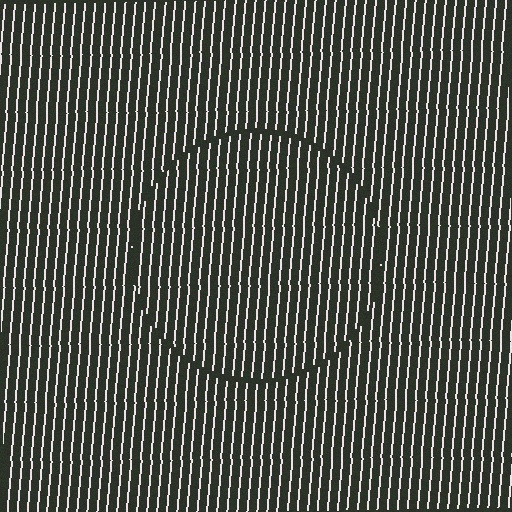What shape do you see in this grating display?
An illusory circle. The interior of the shape contains the same grating, shifted by half a period — the contour is defined by the phase discontinuity where line-ends from the inner and outer gratings abut.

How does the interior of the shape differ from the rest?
The interior of the shape contains the same grating, shifted by half a period — the contour is defined by the phase discontinuity where line-ends from the inner and outer gratings abut.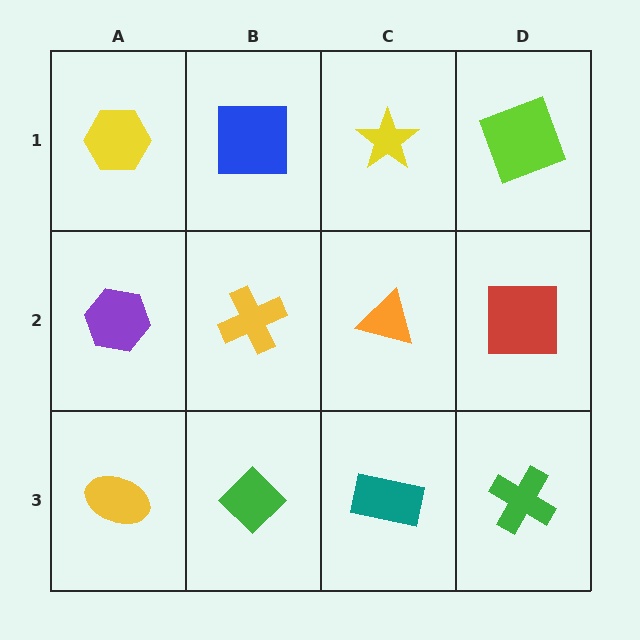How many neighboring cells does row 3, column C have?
3.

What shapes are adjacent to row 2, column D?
A lime square (row 1, column D), a green cross (row 3, column D), an orange triangle (row 2, column C).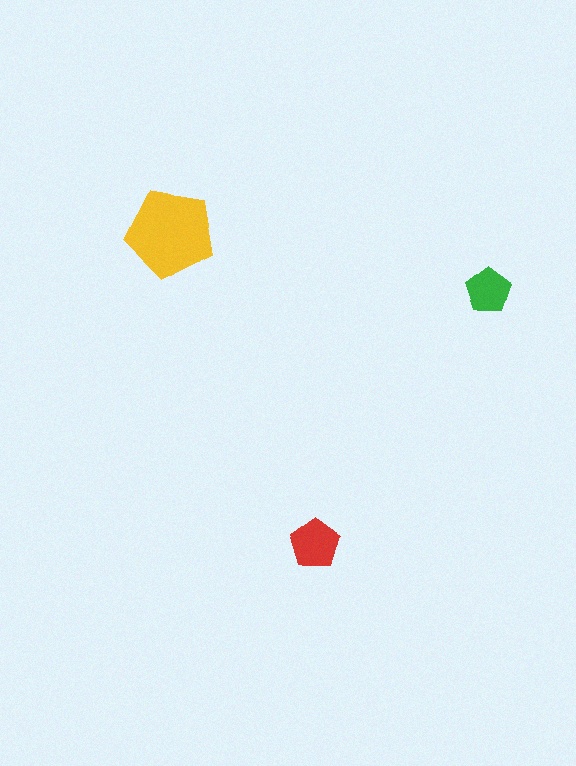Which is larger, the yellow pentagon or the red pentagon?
The yellow one.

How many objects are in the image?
There are 3 objects in the image.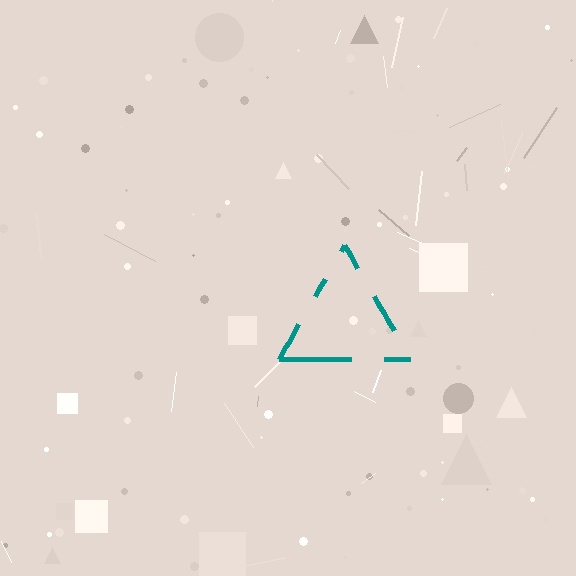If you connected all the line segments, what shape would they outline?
They would outline a triangle.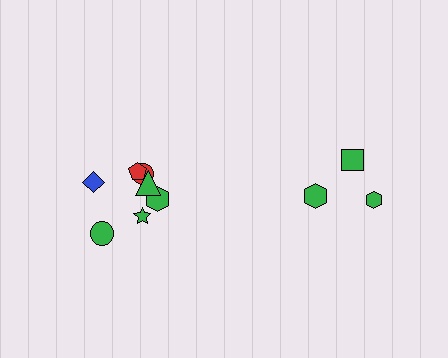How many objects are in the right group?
There are 3 objects.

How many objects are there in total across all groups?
There are 10 objects.